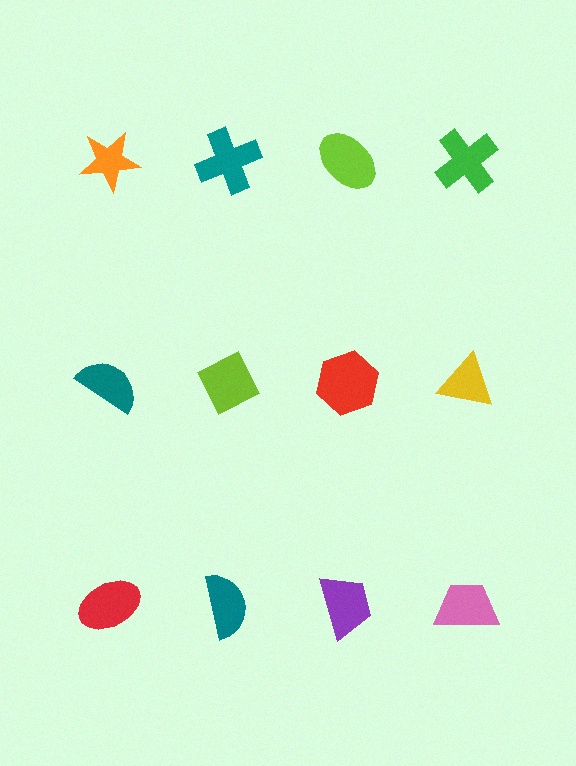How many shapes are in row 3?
4 shapes.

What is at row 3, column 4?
A pink trapezoid.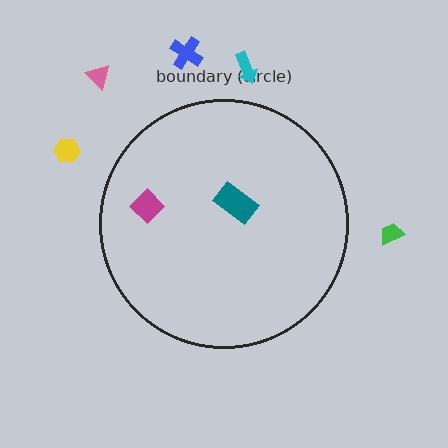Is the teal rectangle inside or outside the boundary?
Inside.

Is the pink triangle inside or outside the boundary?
Outside.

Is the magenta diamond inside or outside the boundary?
Inside.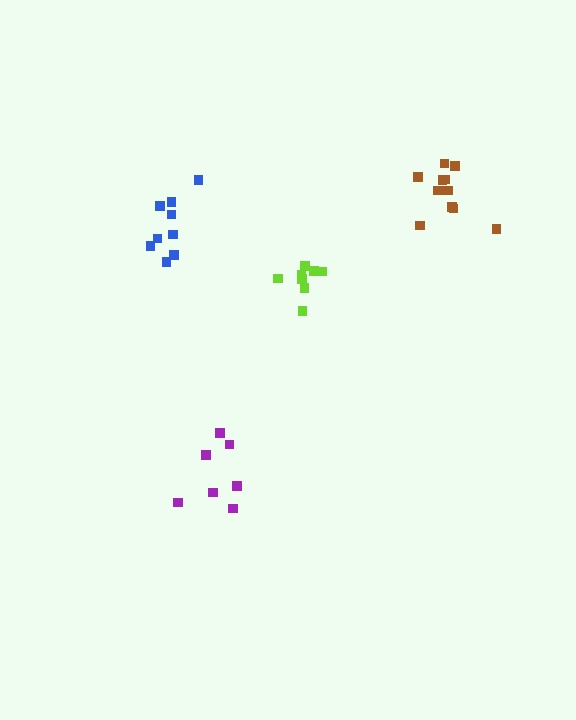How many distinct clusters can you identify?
There are 4 distinct clusters.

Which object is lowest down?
The purple cluster is bottommost.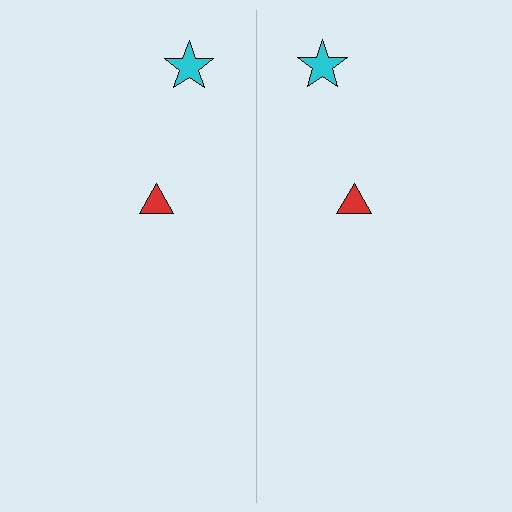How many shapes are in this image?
There are 4 shapes in this image.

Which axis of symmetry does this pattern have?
The pattern has a vertical axis of symmetry running through the center of the image.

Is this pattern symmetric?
Yes, this pattern has bilateral (reflection) symmetry.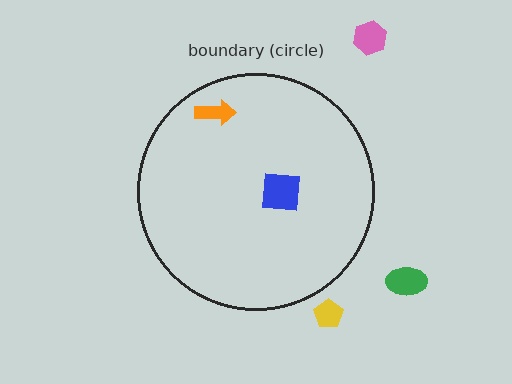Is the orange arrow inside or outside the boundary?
Inside.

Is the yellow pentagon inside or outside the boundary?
Outside.